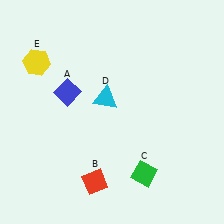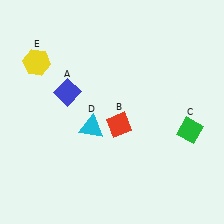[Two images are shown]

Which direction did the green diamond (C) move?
The green diamond (C) moved right.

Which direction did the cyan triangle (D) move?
The cyan triangle (D) moved down.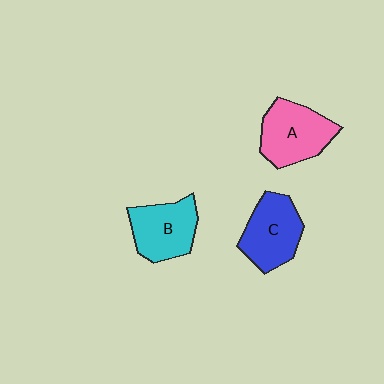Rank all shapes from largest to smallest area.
From largest to smallest: A (pink), C (blue), B (cyan).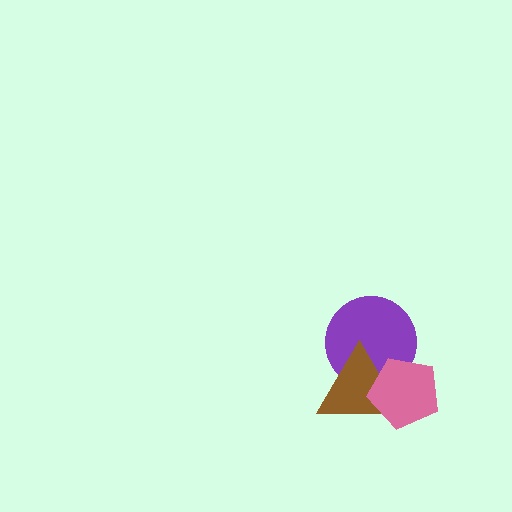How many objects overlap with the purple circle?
2 objects overlap with the purple circle.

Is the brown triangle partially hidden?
Yes, it is partially covered by another shape.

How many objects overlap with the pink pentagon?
2 objects overlap with the pink pentagon.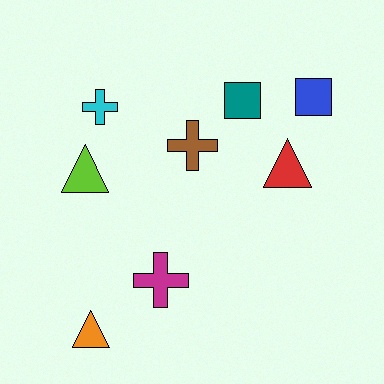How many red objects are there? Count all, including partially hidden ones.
There is 1 red object.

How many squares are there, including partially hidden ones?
There are 2 squares.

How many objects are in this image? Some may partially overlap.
There are 8 objects.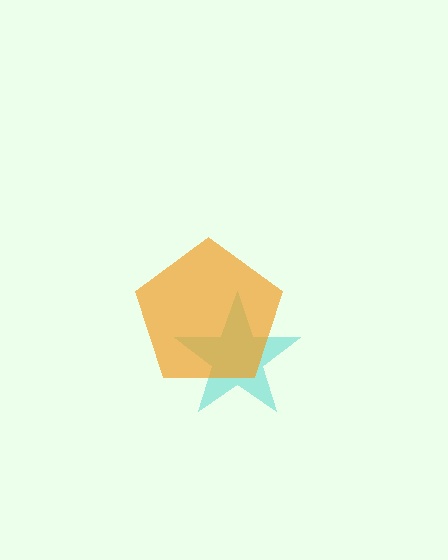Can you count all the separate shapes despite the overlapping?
Yes, there are 2 separate shapes.